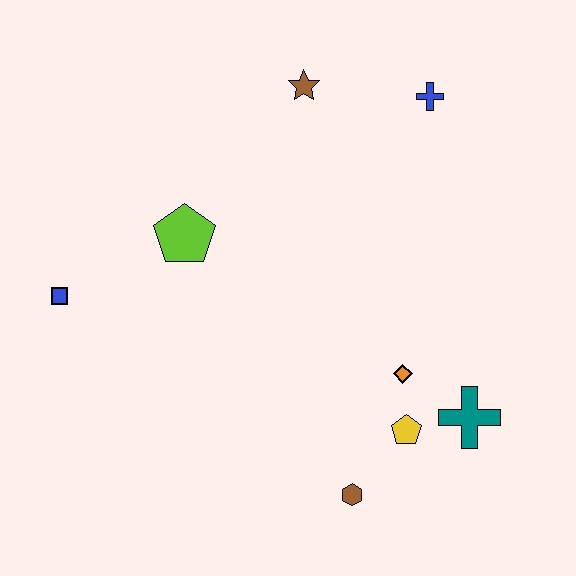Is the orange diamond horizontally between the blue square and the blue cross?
Yes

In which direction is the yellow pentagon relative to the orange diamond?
The yellow pentagon is below the orange diamond.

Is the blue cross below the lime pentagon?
No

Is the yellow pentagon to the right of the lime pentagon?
Yes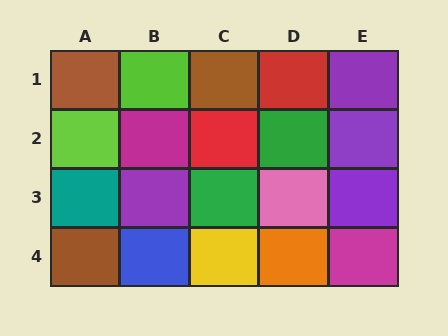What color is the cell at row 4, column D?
Orange.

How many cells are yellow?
1 cell is yellow.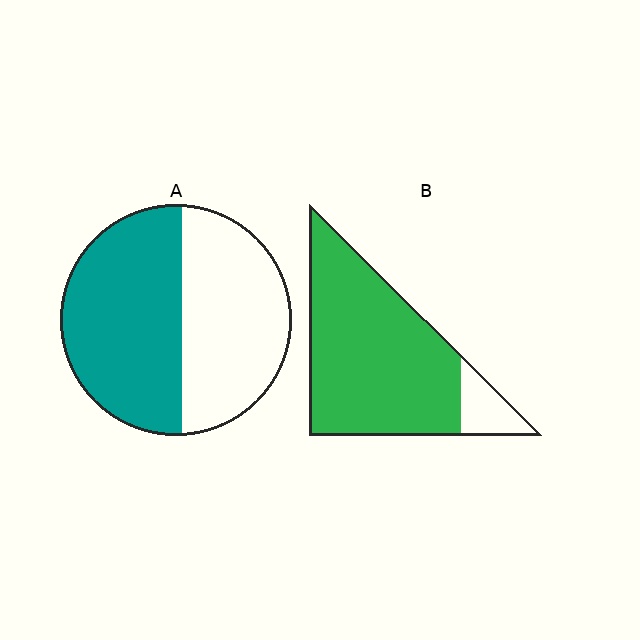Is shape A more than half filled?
Roughly half.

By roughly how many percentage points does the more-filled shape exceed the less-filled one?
By roughly 35 percentage points (B over A).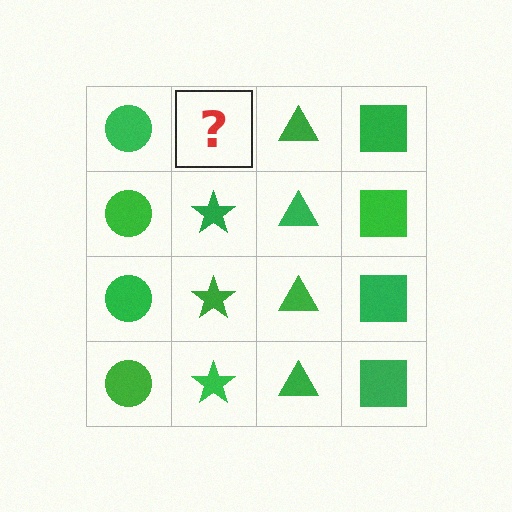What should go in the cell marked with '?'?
The missing cell should contain a green star.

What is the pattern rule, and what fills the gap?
The rule is that each column has a consistent shape. The gap should be filled with a green star.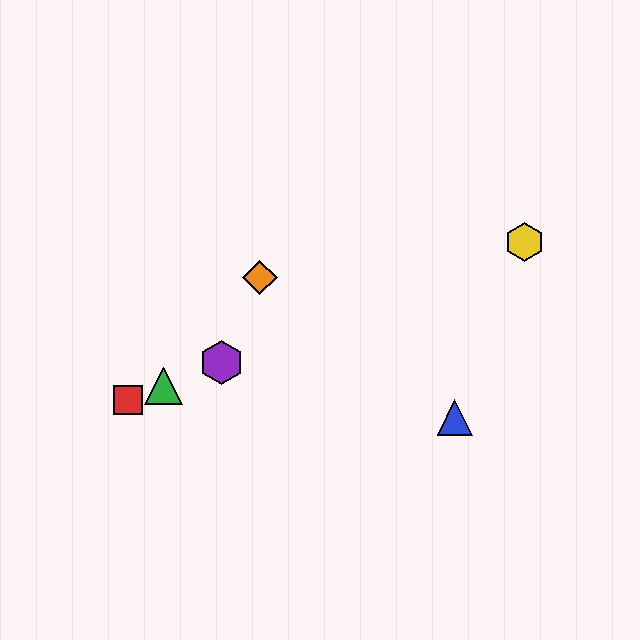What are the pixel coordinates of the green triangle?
The green triangle is at (164, 386).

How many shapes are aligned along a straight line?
4 shapes (the red square, the green triangle, the yellow hexagon, the purple hexagon) are aligned along a straight line.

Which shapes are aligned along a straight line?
The red square, the green triangle, the yellow hexagon, the purple hexagon are aligned along a straight line.